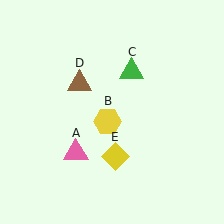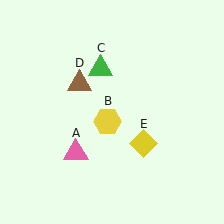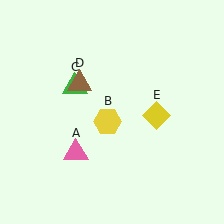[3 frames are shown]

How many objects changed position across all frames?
2 objects changed position: green triangle (object C), yellow diamond (object E).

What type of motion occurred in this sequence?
The green triangle (object C), yellow diamond (object E) rotated counterclockwise around the center of the scene.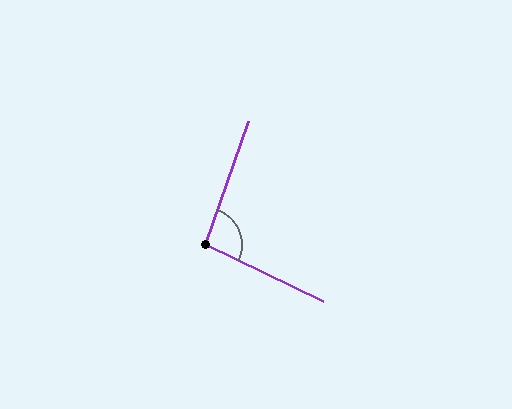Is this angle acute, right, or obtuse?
It is obtuse.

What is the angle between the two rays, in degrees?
Approximately 96 degrees.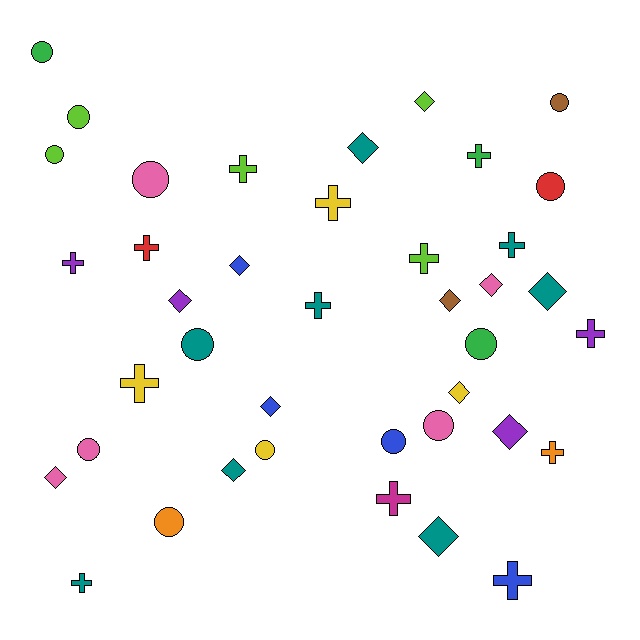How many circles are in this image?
There are 13 circles.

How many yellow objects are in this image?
There are 4 yellow objects.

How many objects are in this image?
There are 40 objects.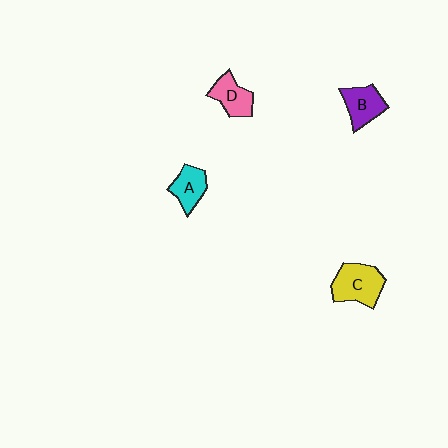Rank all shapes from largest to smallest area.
From largest to smallest: C (yellow), B (purple), D (pink), A (cyan).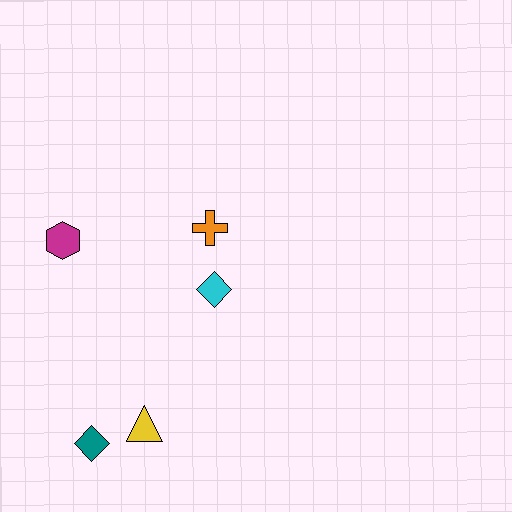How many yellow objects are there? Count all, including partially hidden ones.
There is 1 yellow object.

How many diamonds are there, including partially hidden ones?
There are 2 diamonds.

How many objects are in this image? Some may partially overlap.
There are 5 objects.